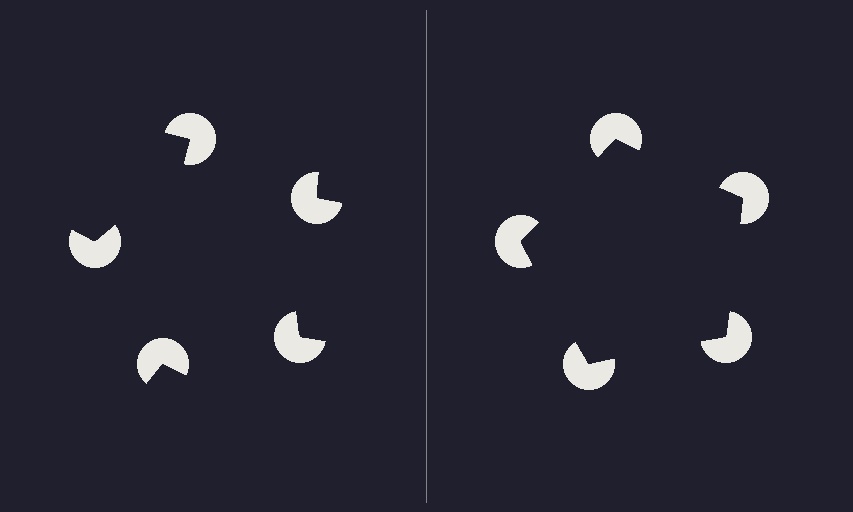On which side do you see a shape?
An illusory pentagon appears on the right side. On the left side the wedge cuts are rotated, so no coherent shape forms.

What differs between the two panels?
The pac-man discs are positioned identically on both sides; only the wedge orientations differ. On the right they align to a pentagon; on the left they are misaligned.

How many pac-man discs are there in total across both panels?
10 — 5 on each side.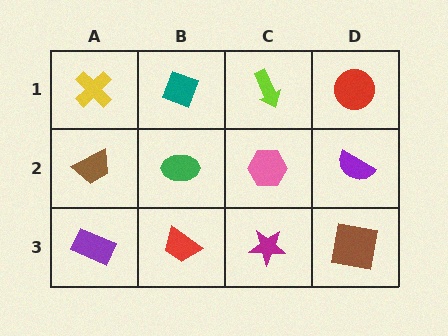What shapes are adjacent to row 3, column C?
A pink hexagon (row 2, column C), a red trapezoid (row 3, column B), a brown square (row 3, column D).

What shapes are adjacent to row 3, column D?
A purple semicircle (row 2, column D), a magenta star (row 3, column C).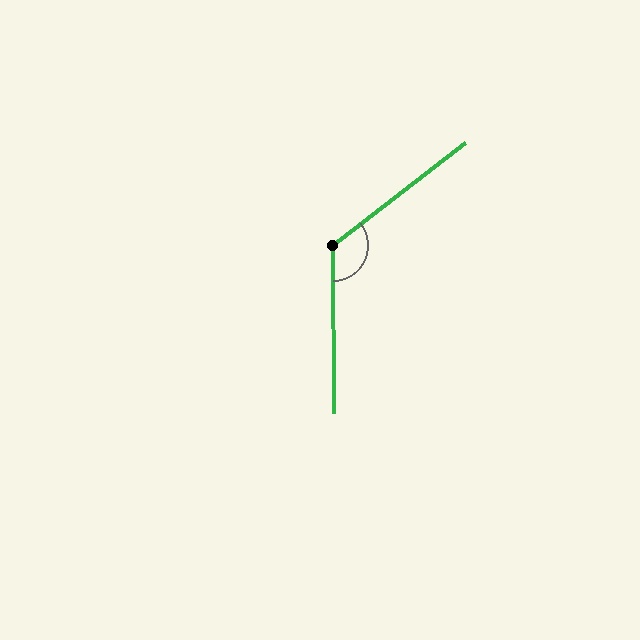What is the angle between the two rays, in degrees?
Approximately 127 degrees.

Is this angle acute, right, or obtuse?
It is obtuse.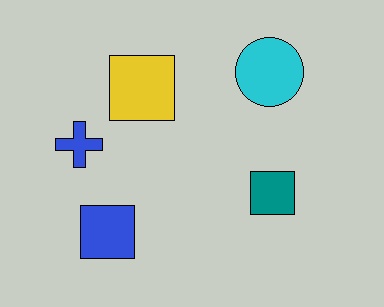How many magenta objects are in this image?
There are no magenta objects.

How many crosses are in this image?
There is 1 cross.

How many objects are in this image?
There are 5 objects.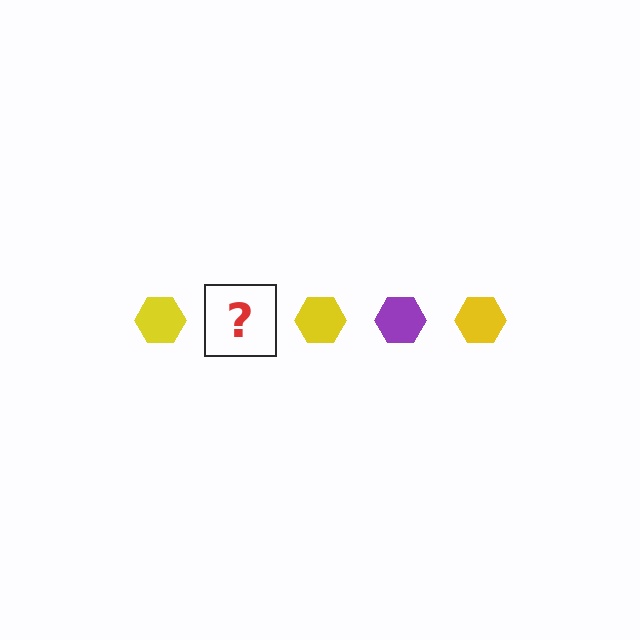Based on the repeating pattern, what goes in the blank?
The blank should be a purple hexagon.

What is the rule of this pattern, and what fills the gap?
The rule is that the pattern cycles through yellow, purple hexagons. The gap should be filled with a purple hexagon.